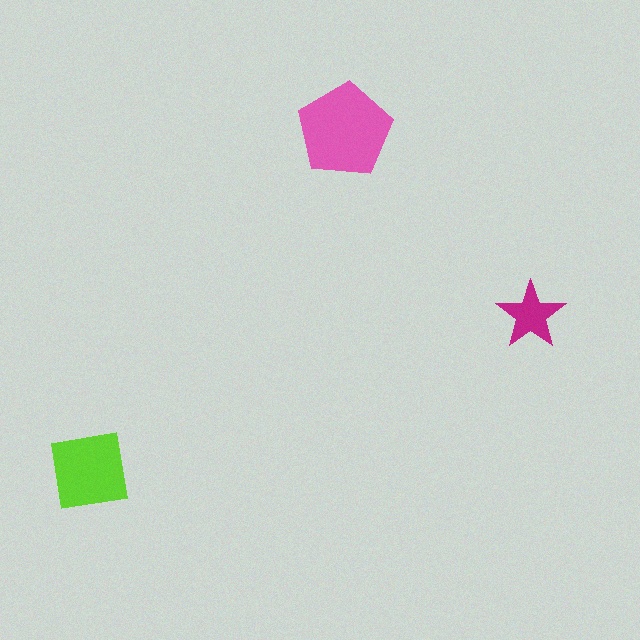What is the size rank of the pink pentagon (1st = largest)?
1st.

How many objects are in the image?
There are 3 objects in the image.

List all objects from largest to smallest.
The pink pentagon, the lime square, the magenta star.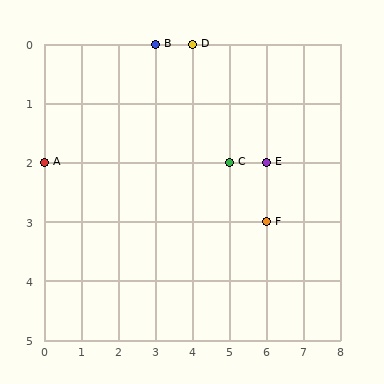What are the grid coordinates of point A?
Point A is at grid coordinates (0, 2).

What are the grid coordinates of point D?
Point D is at grid coordinates (4, 0).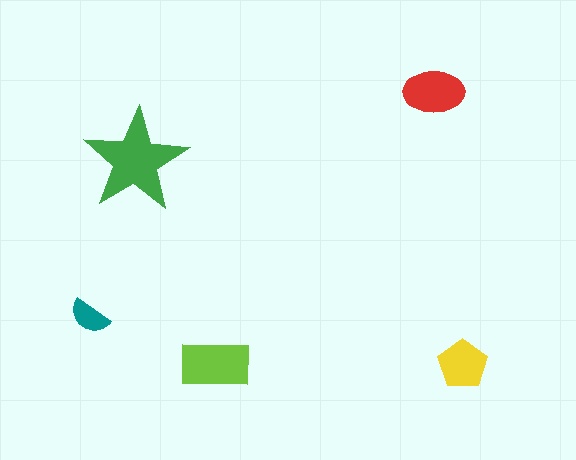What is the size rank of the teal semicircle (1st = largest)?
5th.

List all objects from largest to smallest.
The green star, the lime rectangle, the red ellipse, the yellow pentagon, the teal semicircle.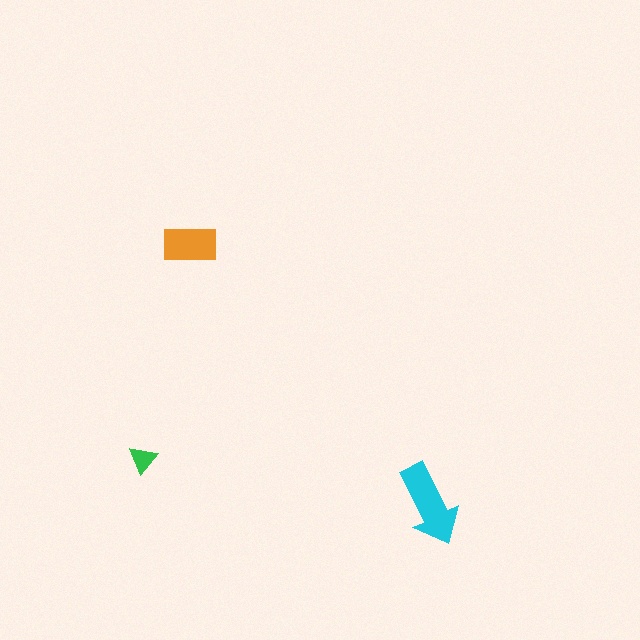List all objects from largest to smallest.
The cyan arrow, the orange rectangle, the green triangle.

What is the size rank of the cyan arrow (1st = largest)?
1st.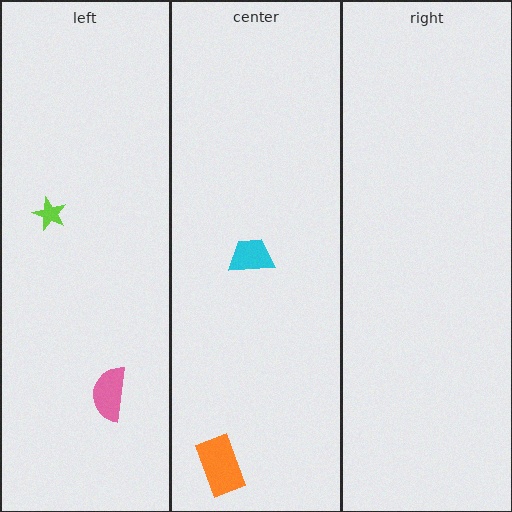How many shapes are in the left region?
2.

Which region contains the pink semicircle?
The left region.